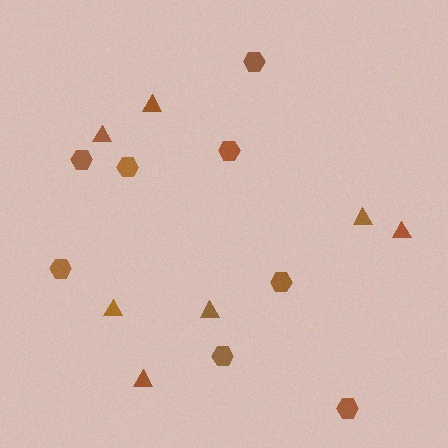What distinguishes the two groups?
There are 2 groups: one group of triangles (7) and one group of hexagons (8).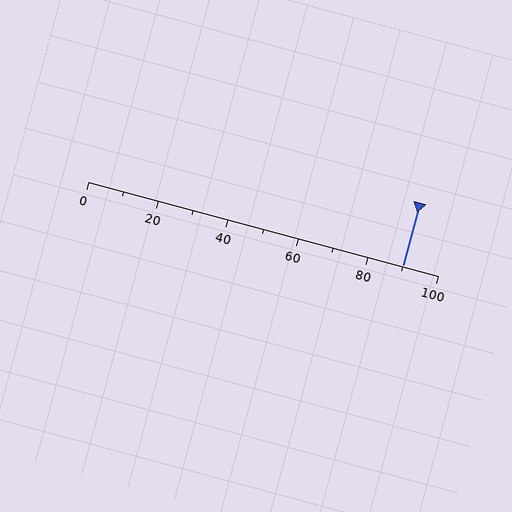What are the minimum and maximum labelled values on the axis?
The axis runs from 0 to 100.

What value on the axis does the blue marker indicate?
The marker indicates approximately 90.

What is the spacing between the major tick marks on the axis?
The major ticks are spaced 20 apart.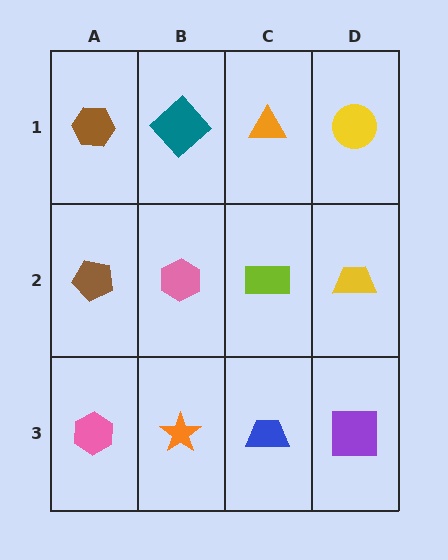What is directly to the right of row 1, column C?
A yellow circle.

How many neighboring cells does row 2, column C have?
4.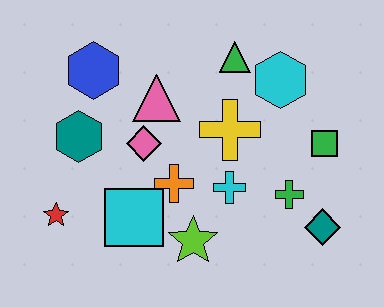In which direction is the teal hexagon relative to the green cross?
The teal hexagon is to the left of the green cross.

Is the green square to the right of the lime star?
Yes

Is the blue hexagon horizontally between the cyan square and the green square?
No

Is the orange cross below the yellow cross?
Yes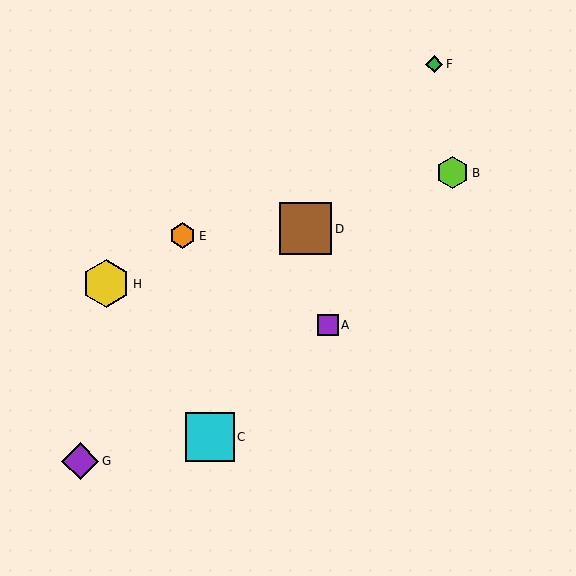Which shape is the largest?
The brown square (labeled D) is the largest.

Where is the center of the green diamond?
The center of the green diamond is at (434, 64).